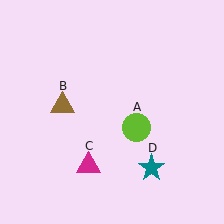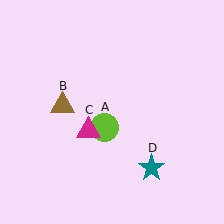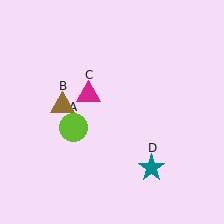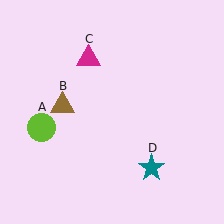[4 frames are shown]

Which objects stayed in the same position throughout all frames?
Brown triangle (object B) and teal star (object D) remained stationary.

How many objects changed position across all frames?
2 objects changed position: lime circle (object A), magenta triangle (object C).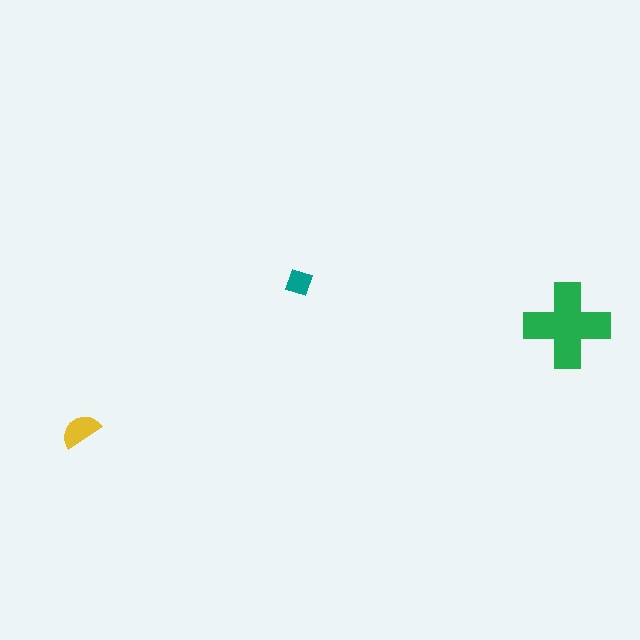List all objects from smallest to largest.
The teal diamond, the yellow semicircle, the green cross.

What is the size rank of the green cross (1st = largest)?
1st.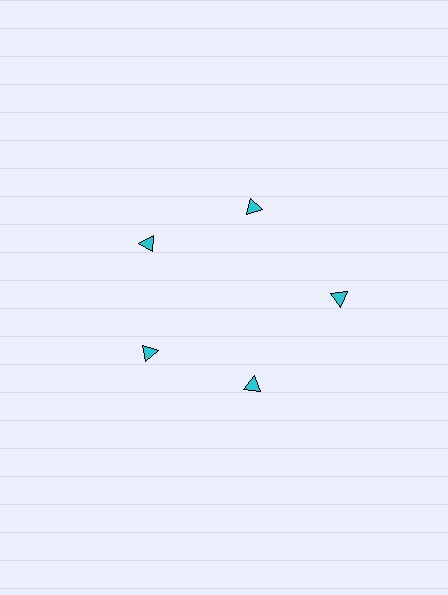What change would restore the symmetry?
The symmetry would be restored by moving it inward, back onto the ring so that all 5 triangles sit at equal angles and equal distance from the center.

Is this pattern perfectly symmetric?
No. The 5 cyan triangles are arranged in a ring, but one element near the 3 o'clock position is pushed outward from the center, breaking the 5-fold rotational symmetry.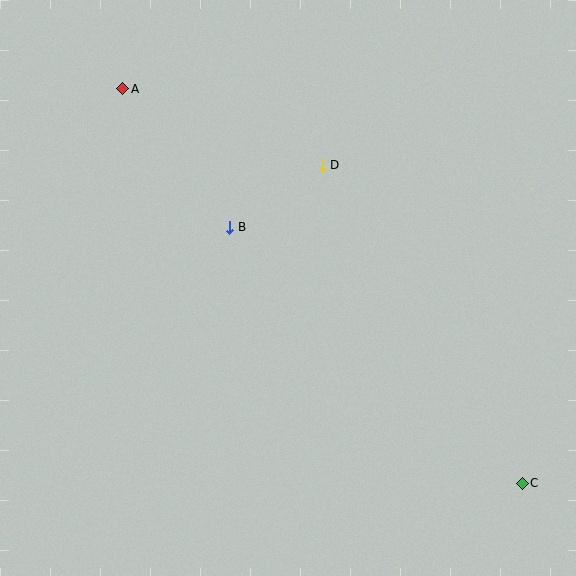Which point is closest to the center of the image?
Point B at (230, 227) is closest to the center.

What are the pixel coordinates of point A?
Point A is at (123, 89).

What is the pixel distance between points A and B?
The distance between A and B is 175 pixels.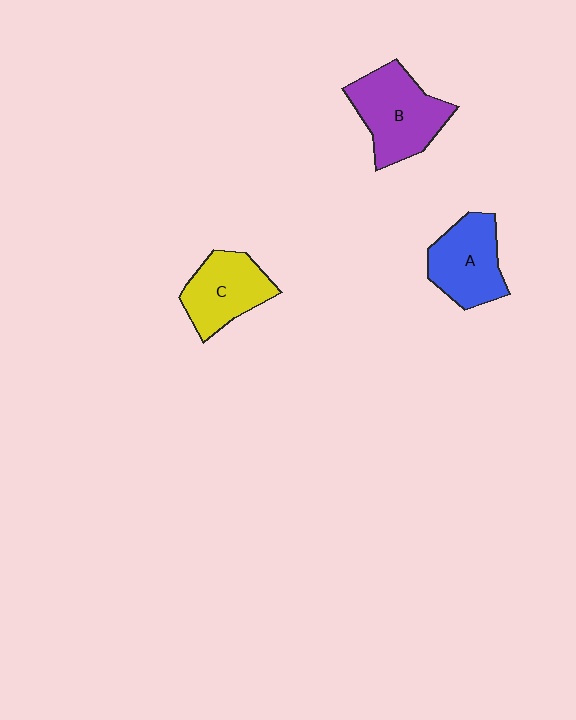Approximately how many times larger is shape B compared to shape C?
Approximately 1.2 times.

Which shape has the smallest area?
Shape C (yellow).